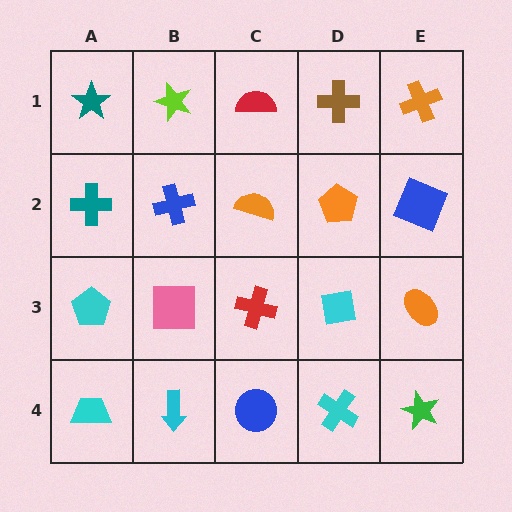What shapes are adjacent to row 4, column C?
A red cross (row 3, column C), a cyan arrow (row 4, column B), a cyan cross (row 4, column D).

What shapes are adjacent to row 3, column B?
A blue cross (row 2, column B), a cyan arrow (row 4, column B), a cyan pentagon (row 3, column A), a red cross (row 3, column C).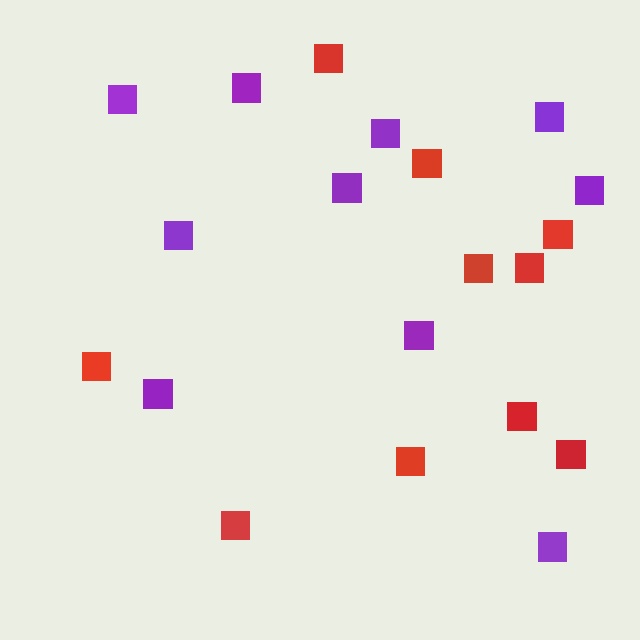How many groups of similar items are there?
There are 2 groups: one group of purple squares (10) and one group of red squares (10).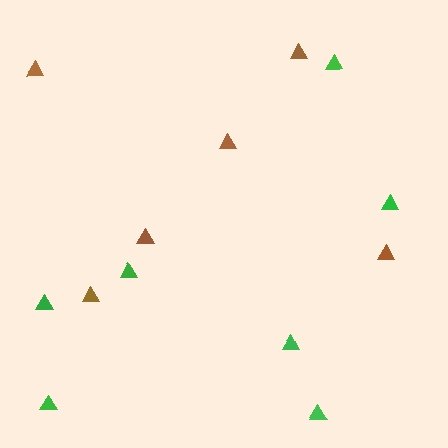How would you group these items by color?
There are 2 groups: one group of brown triangles (6) and one group of green triangles (7).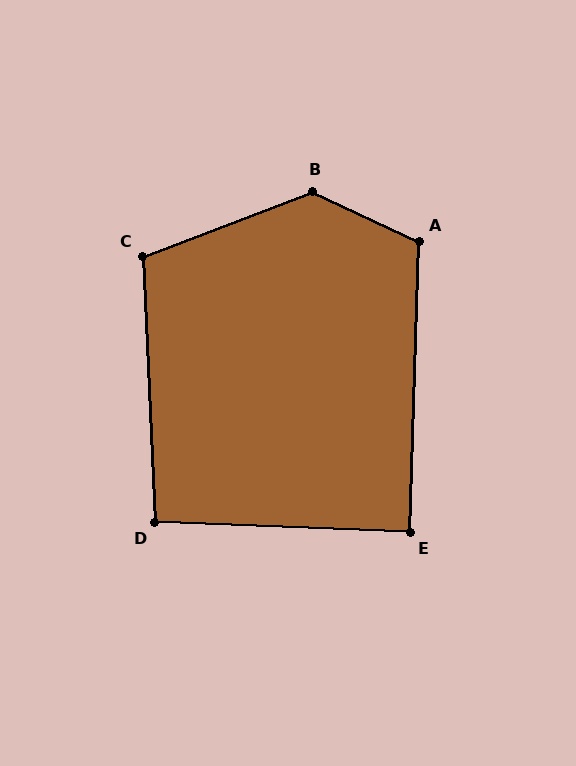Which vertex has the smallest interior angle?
E, at approximately 90 degrees.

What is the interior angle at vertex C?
Approximately 108 degrees (obtuse).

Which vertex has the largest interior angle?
B, at approximately 134 degrees.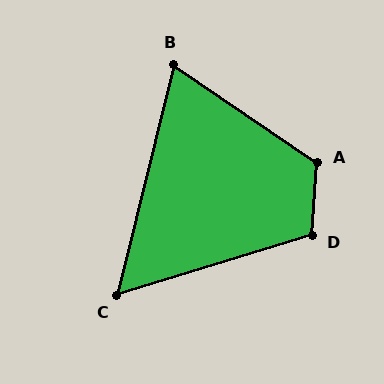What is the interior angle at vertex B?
Approximately 70 degrees (acute).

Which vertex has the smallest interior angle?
C, at approximately 59 degrees.